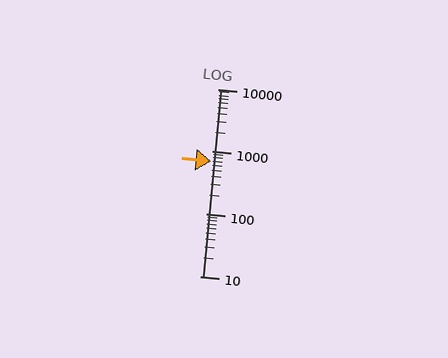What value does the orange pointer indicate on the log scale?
The pointer indicates approximately 690.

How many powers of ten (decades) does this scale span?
The scale spans 3 decades, from 10 to 10000.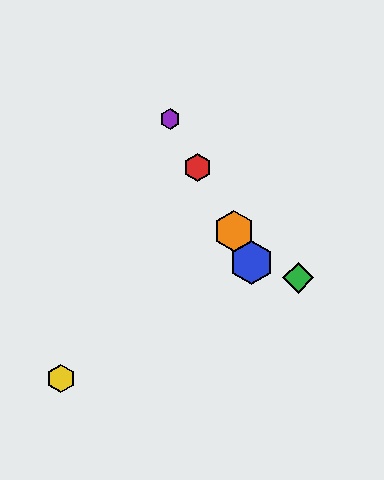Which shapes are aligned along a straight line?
The red hexagon, the blue hexagon, the purple hexagon, the orange hexagon are aligned along a straight line.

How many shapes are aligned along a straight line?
4 shapes (the red hexagon, the blue hexagon, the purple hexagon, the orange hexagon) are aligned along a straight line.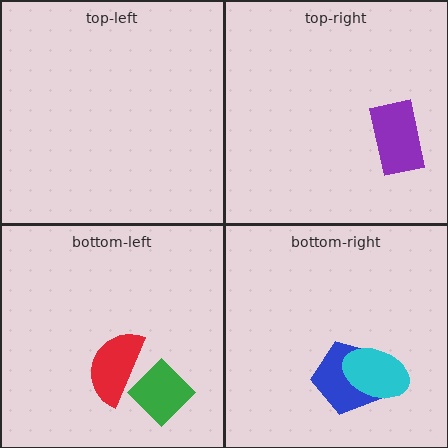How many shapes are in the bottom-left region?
2.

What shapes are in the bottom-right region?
The blue pentagon, the cyan ellipse.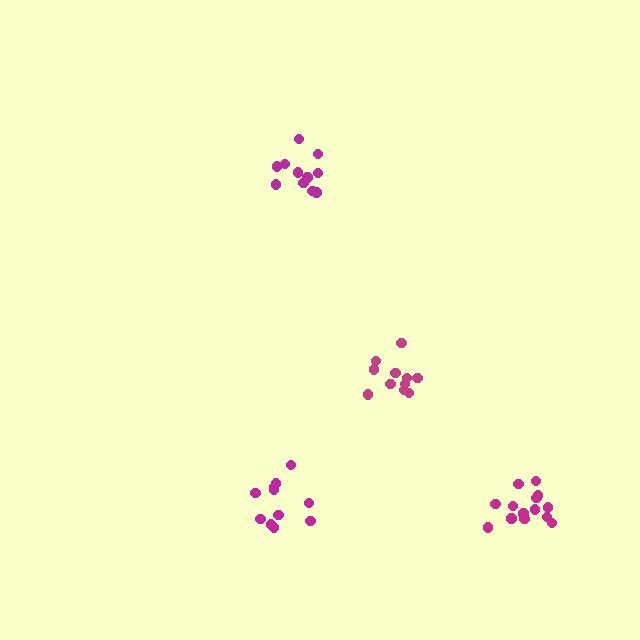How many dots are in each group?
Group 1: 11 dots, Group 2: 14 dots, Group 3: 11 dots, Group 4: 11 dots (47 total).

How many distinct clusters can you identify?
There are 4 distinct clusters.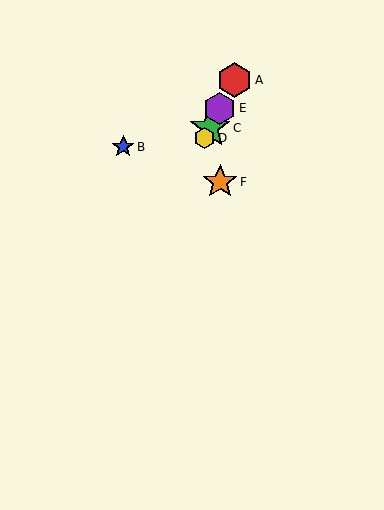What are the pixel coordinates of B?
Object B is at (123, 147).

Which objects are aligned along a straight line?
Objects A, C, D, E are aligned along a straight line.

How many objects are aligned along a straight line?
4 objects (A, C, D, E) are aligned along a straight line.